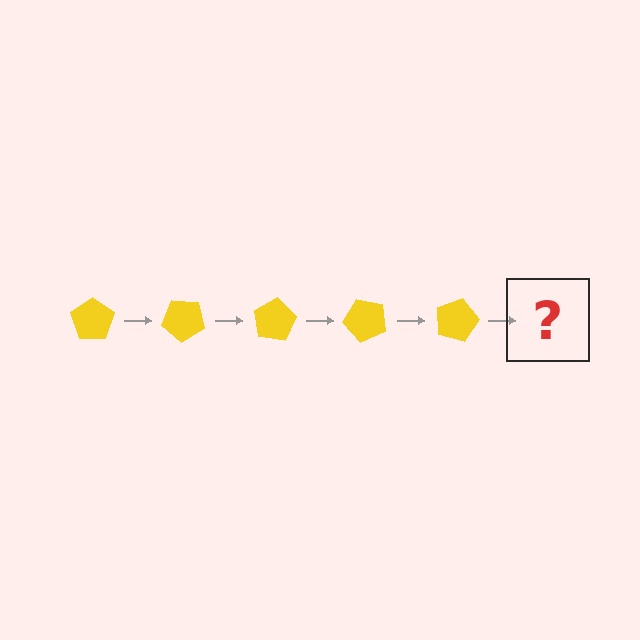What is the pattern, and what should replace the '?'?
The pattern is that the pentagon rotates 40 degrees each step. The '?' should be a yellow pentagon rotated 200 degrees.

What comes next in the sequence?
The next element should be a yellow pentagon rotated 200 degrees.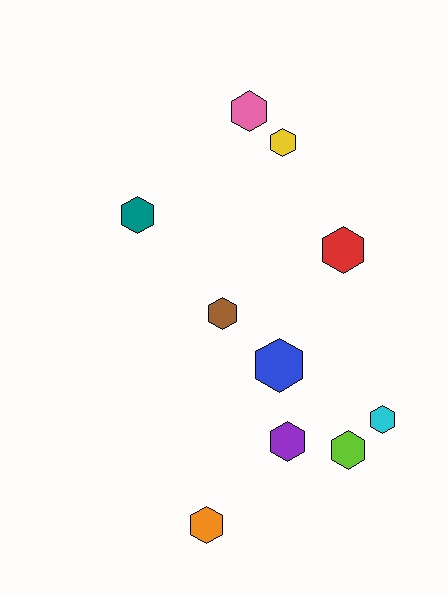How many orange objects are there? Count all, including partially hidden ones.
There is 1 orange object.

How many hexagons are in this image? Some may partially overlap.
There are 10 hexagons.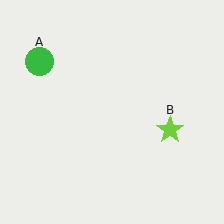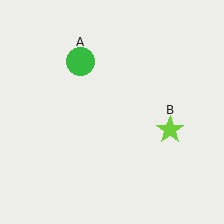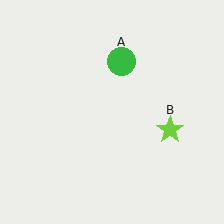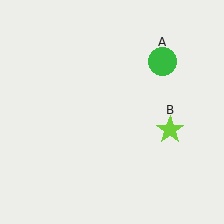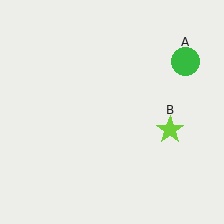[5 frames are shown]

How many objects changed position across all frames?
1 object changed position: green circle (object A).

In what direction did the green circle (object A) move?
The green circle (object A) moved right.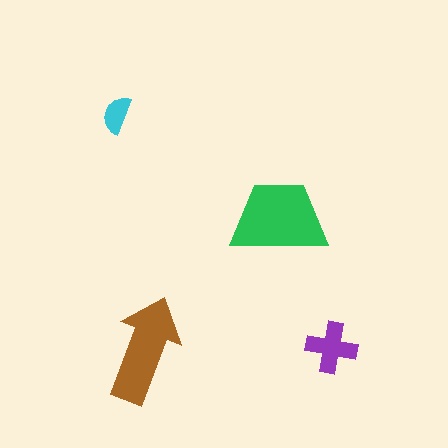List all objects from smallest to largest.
The cyan semicircle, the purple cross, the brown arrow, the green trapezoid.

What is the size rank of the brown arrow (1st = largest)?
2nd.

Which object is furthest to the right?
The purple cross is rightmost.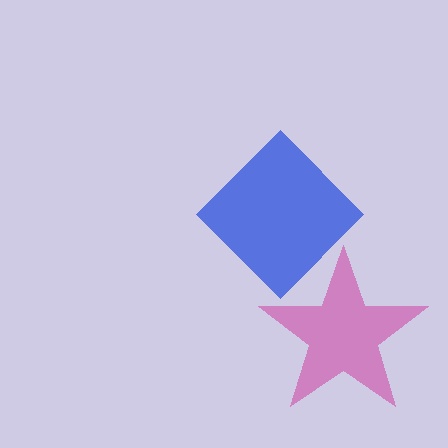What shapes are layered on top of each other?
The layered shapes are: a blue diamond, a magenta star.